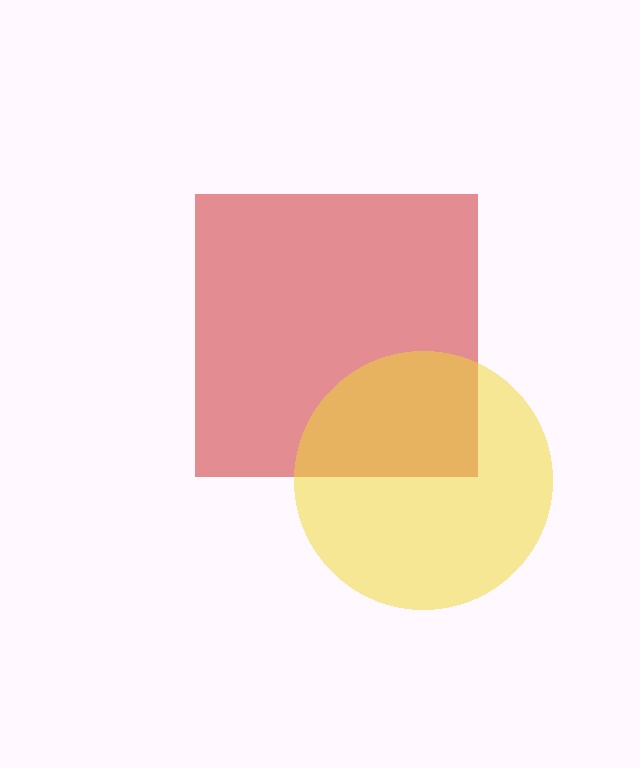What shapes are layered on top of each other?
The layered shapes are: a red square, a yellow circle.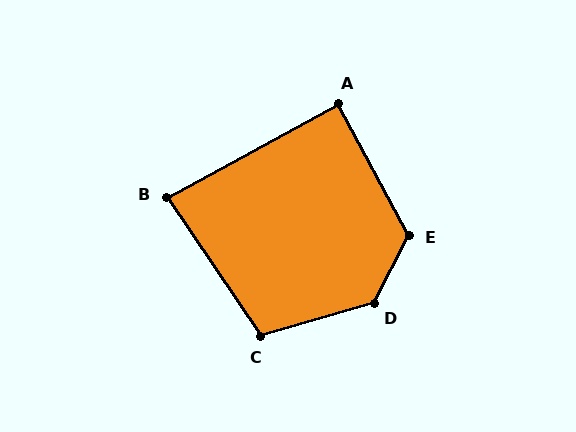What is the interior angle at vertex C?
Approximately 108 degrees (obtuse).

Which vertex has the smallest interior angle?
B, at approximately 84 degrees.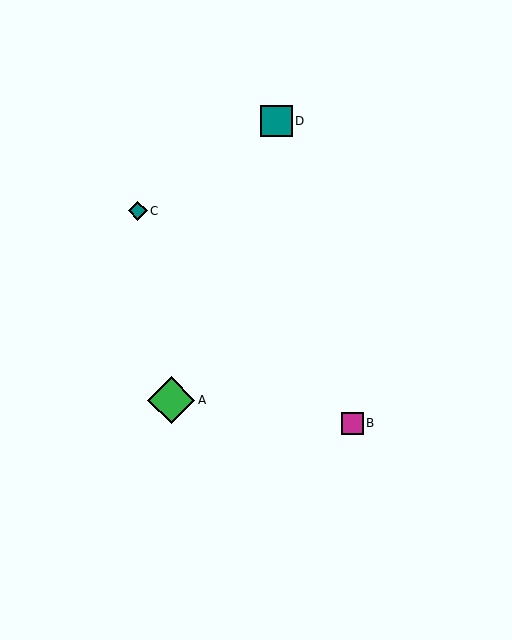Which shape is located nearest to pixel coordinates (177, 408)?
The green diamond (labeled A) at (171, 400) is nearest to that location.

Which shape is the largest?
The green diamond (labeled A) is the largest.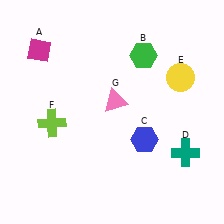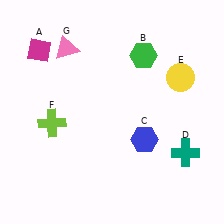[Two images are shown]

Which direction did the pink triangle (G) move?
The pink triangle (G) moved up.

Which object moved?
The pink triangle (G) moved up.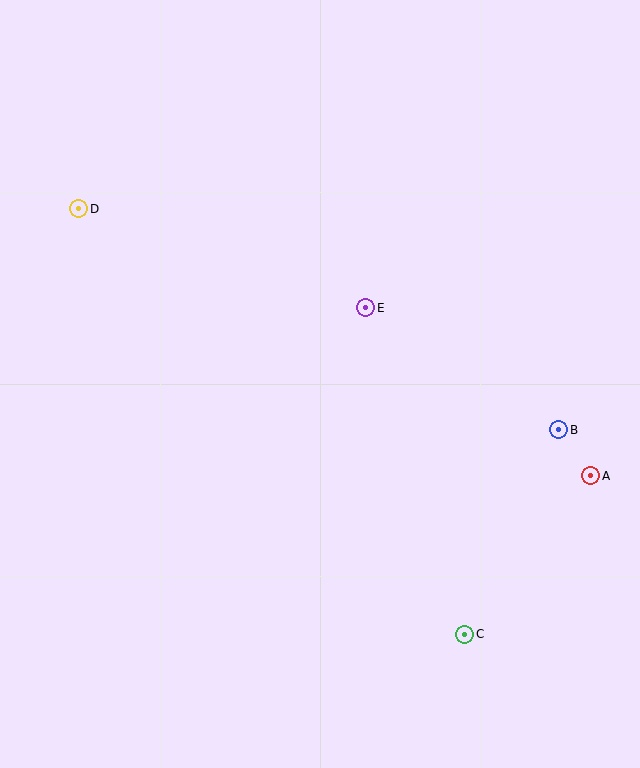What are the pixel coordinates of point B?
Point B is at (559, 430).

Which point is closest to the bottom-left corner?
Point C is closest to the bottom-left corner.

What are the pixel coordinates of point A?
Point A is at (591, 476).